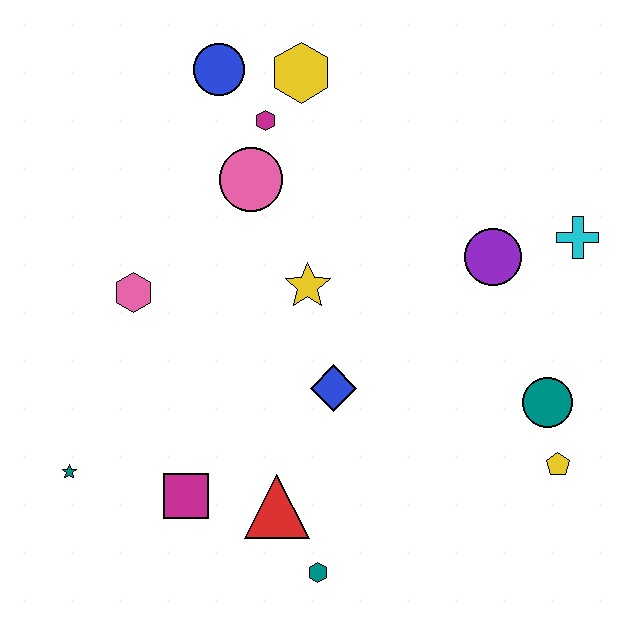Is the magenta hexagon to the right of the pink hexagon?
Yes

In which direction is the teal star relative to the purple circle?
The teal star is to the left of the purple circle.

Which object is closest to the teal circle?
The yellow pentagon is closest to the teal circle.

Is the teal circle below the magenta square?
No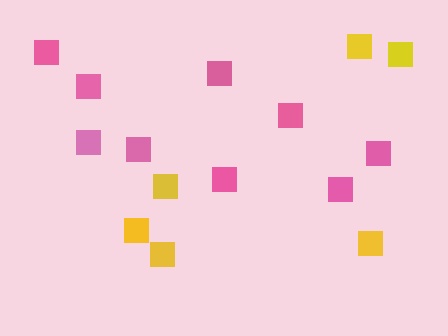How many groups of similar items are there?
There are 2 groups: one group of yellow squares (6) and one group of pink squares (9).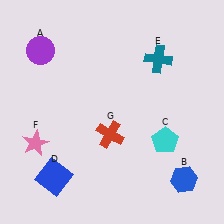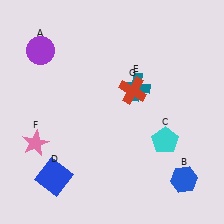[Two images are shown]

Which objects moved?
The objects that moved are: the teal cross (E), the red cross (G).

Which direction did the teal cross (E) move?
The teal cross (E) moved down.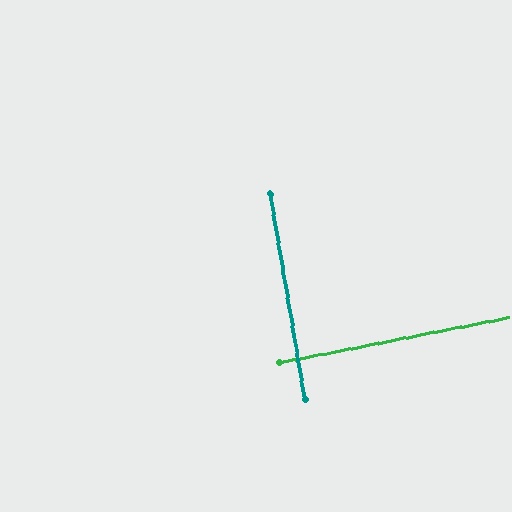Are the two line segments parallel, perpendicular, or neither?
Perpendicular — they meet at approximately 89°.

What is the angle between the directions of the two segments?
Approximately 89 degrees.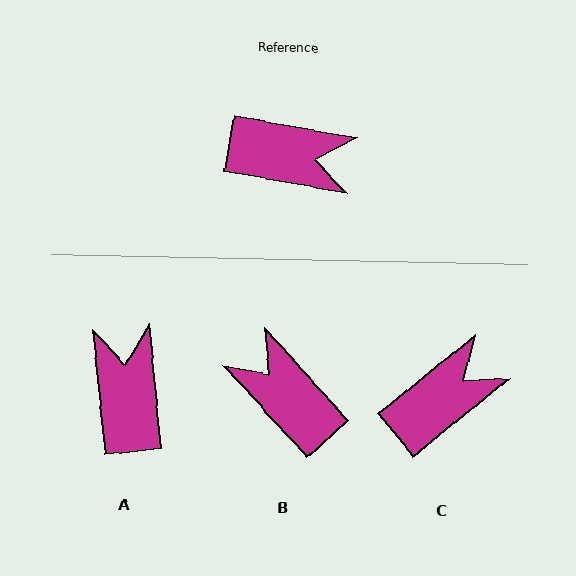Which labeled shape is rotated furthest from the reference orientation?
B, about 142 degrees away.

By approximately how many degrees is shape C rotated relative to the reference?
Approximately 49 degrees counter-clockwise.